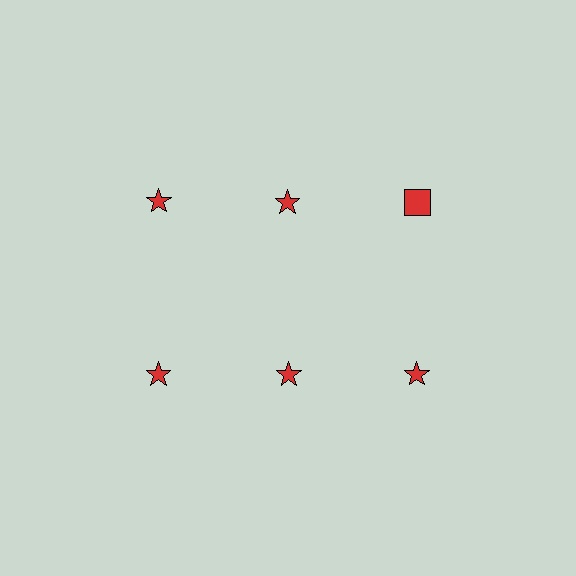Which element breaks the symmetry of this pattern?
The red square in the top row, center column breaks the symmetry. All other shapes are red stars.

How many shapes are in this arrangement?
There are 6 shapes arranged in a grid pattern.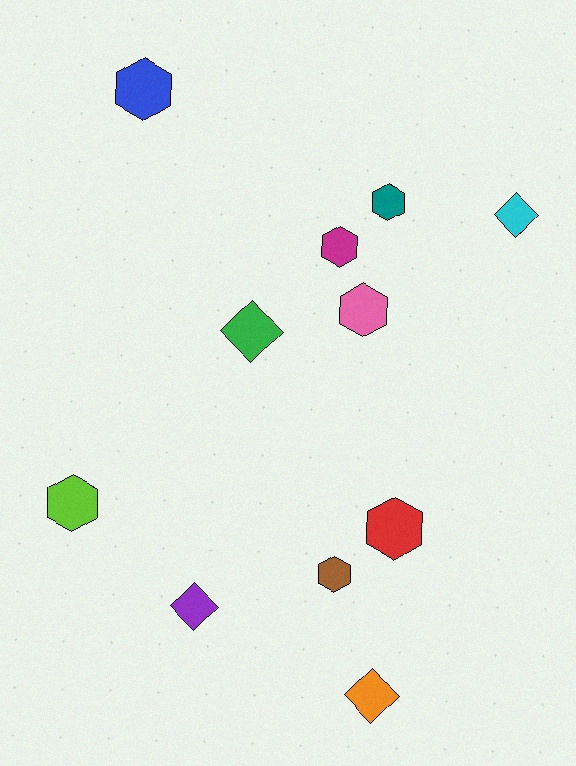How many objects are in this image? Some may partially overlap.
There are 11 objects.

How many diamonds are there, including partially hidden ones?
There are 4 diamonds.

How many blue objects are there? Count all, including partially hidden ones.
There is 1 blue object.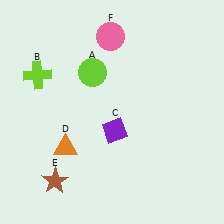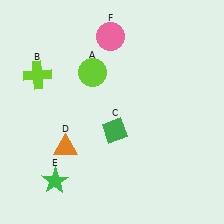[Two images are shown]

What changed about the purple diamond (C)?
In Image 1, C is purple. In Image 2, it changed to green.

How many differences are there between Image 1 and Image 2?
There are 2 differences between the two images.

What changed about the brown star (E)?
In Image 1, E is brown. In Image 2, it changed to green.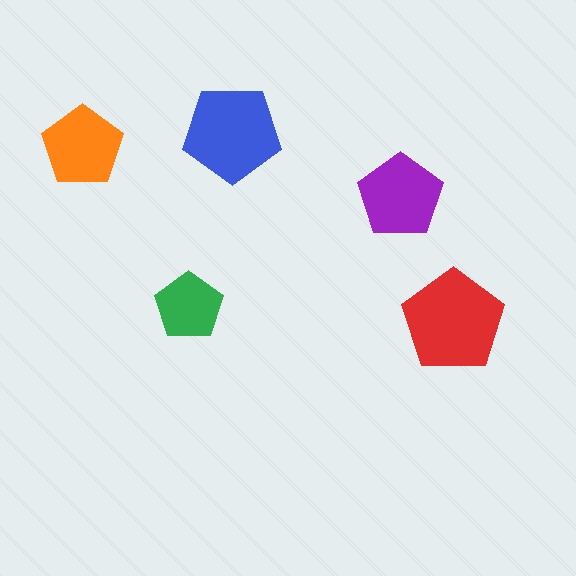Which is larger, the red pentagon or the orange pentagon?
The red one.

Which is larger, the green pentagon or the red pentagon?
The red one.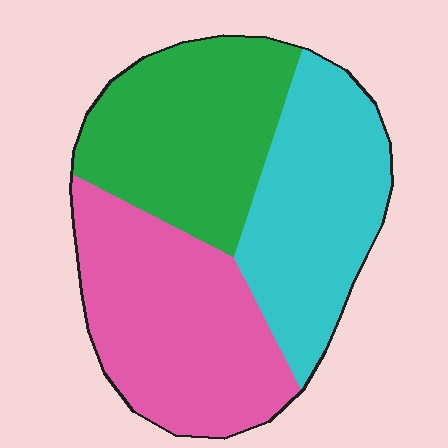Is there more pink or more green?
Pink.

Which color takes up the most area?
Pink, at roughly 35%.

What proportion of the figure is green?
Green covers around 30% of the figure.